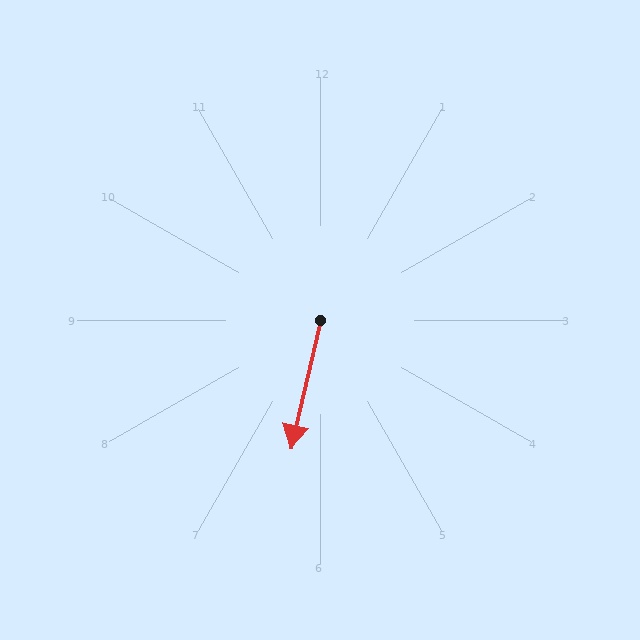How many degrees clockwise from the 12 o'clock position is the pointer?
Approximately 193 degrees.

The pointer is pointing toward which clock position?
Roughly 6 o'clock.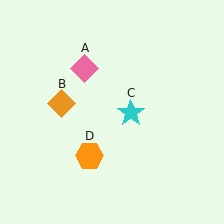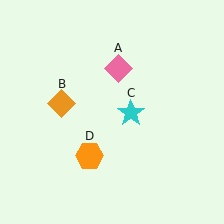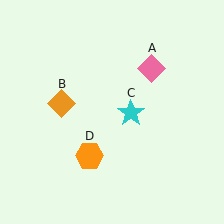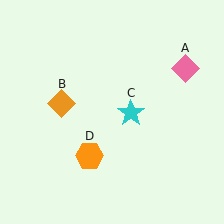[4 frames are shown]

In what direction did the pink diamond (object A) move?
The pink diamond (object A) moved right.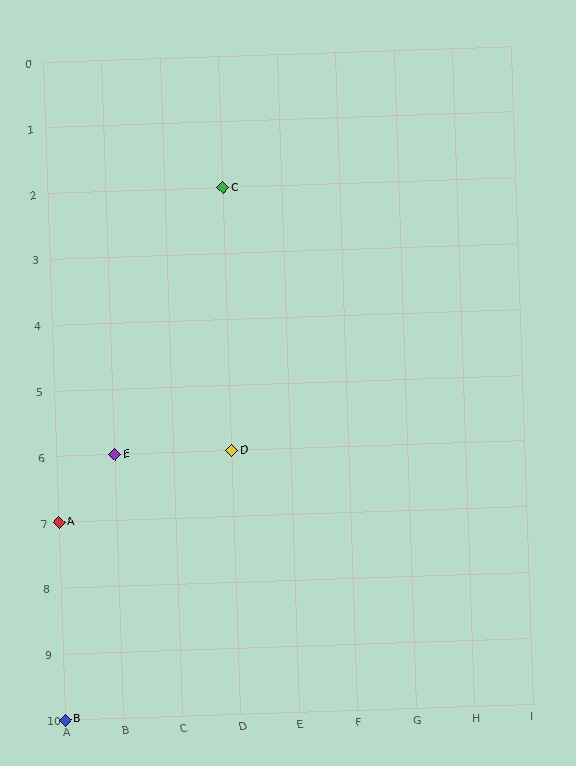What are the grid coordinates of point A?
Point A is at grid coordinates (A, 7).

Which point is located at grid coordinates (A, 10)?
Point B is at (A, 10).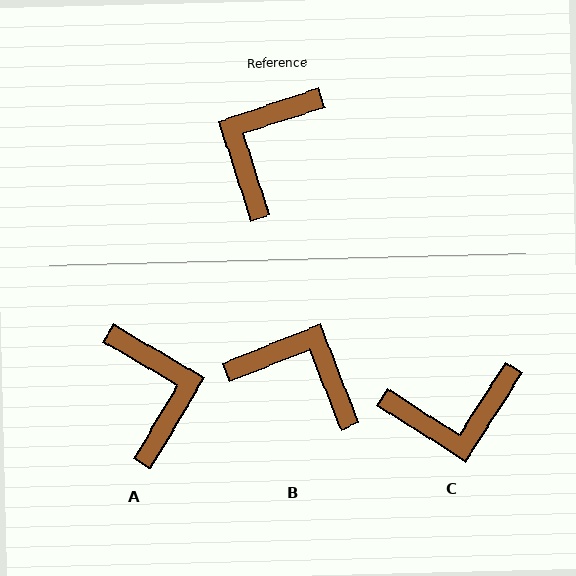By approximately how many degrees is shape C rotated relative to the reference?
Approximately 130 degrees counter-clockwise.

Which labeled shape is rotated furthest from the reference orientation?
A, about 138 degrees away.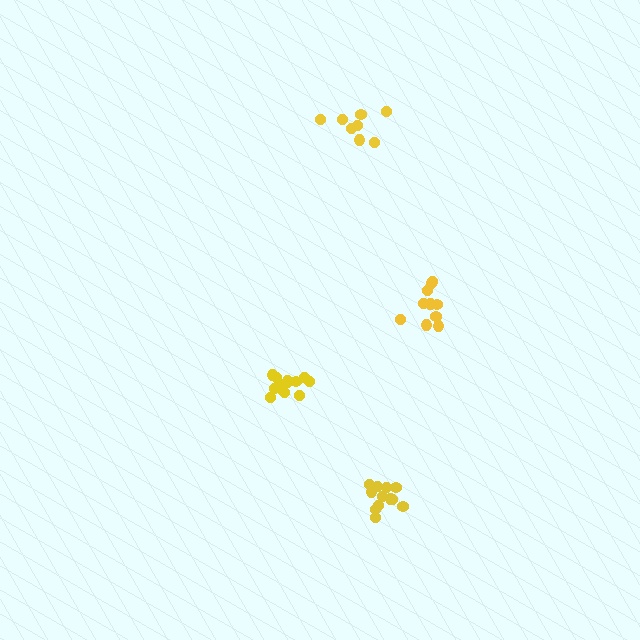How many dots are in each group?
Group 1: 13 dots, Group 2: 10 dots, Group 3: 12 dots, Group 4: 8 dots (43 total).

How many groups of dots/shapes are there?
There are 4 groups.